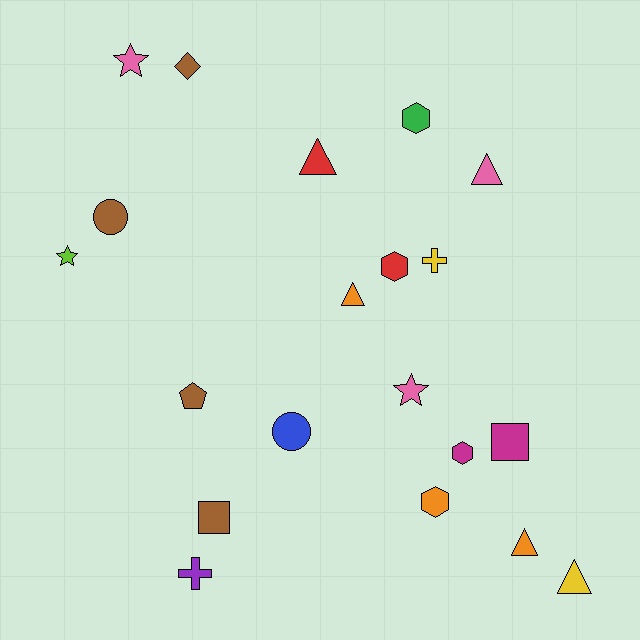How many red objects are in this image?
There are 2 red objects.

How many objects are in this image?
There are 20 objects.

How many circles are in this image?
There are 2 circles.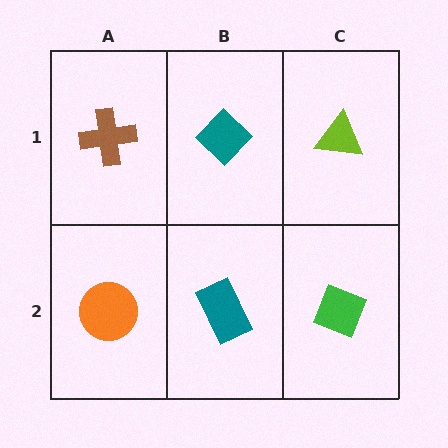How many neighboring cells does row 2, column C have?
2.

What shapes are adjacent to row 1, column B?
A teal rectangle (row 2, column B), a brown cross (row 1, column A), a lime triangle (row 1, column C).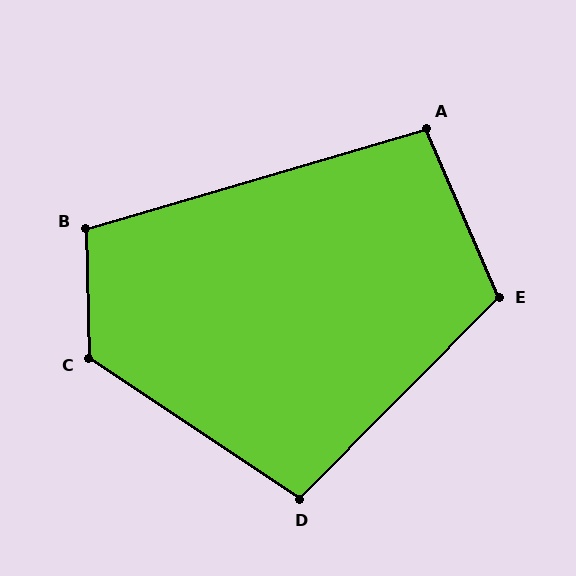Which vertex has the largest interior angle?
C, at approximately 125 degrees.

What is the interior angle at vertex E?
Approximately 112 degrees (obtuse).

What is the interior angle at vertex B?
Approximately 105 degrees (obtuse).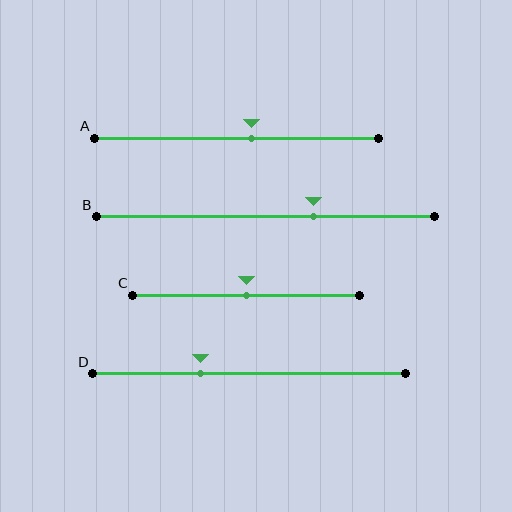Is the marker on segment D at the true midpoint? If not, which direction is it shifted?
No, the marker on segment D is shifted to the left by about 16% of the segment length.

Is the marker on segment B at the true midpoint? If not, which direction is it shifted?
No, the marker on segment B is shifted to the right by about 14% of the segment length.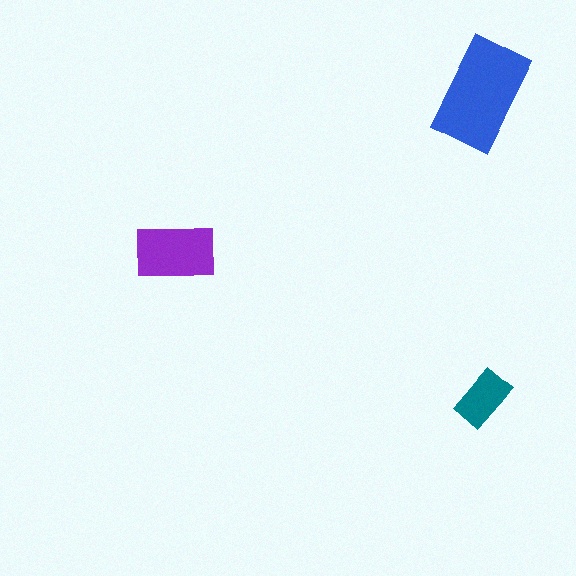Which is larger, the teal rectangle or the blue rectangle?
The blue one.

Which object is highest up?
The blue rectangle is topmost.